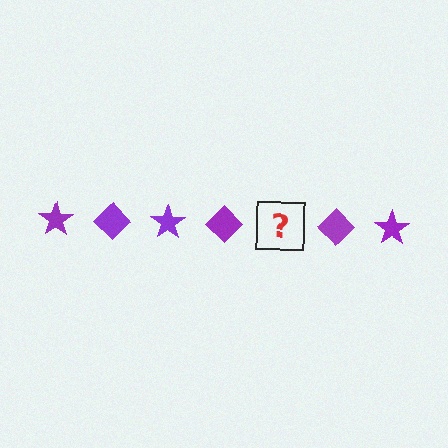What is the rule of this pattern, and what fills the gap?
The rule is that the pattern cycles through star, diamond shapes in purple. The gap should be filled with a purple star.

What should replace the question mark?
The question mark should be replaced with a purple star.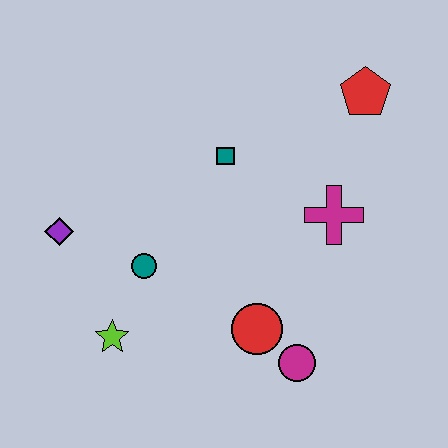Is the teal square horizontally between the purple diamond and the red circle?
Yes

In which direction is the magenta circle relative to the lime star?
The magenta circle is to the right of the lime star.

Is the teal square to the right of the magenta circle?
No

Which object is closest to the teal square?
The magenta cross is closest to the teal square.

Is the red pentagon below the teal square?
No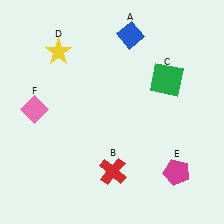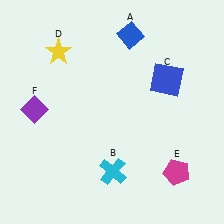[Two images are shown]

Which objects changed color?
B changed from red to cyan. C changed from green to blue. F changed from pink to purple.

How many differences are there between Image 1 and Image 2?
There are 3 differences between the two images.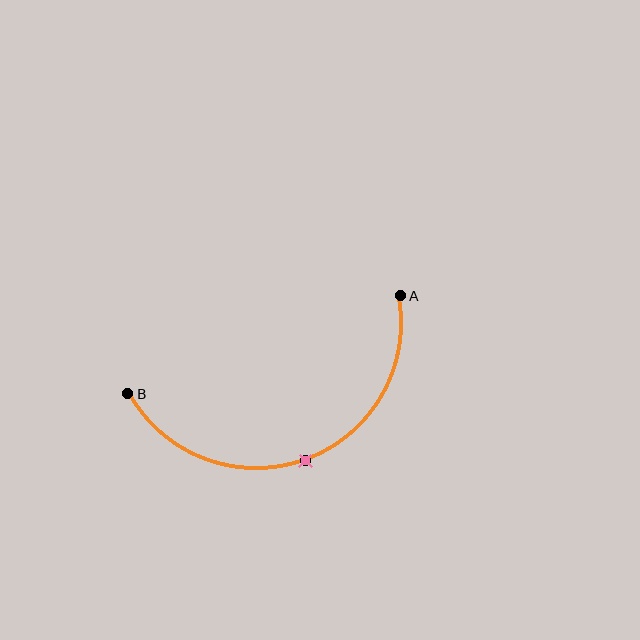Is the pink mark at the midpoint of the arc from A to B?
Yes. The pink mark lies on the arc at equal arc-length from both A and B — it is the arc midpoint.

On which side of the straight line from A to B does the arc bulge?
The arc bulges below the straight line connecting A and B.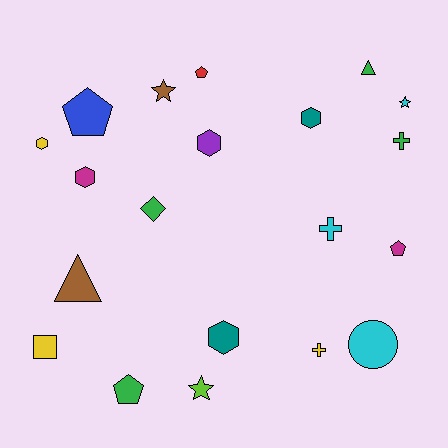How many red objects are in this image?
There is 1 red object.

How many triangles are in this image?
There are 2 triangles.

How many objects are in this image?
There are 20 objects.